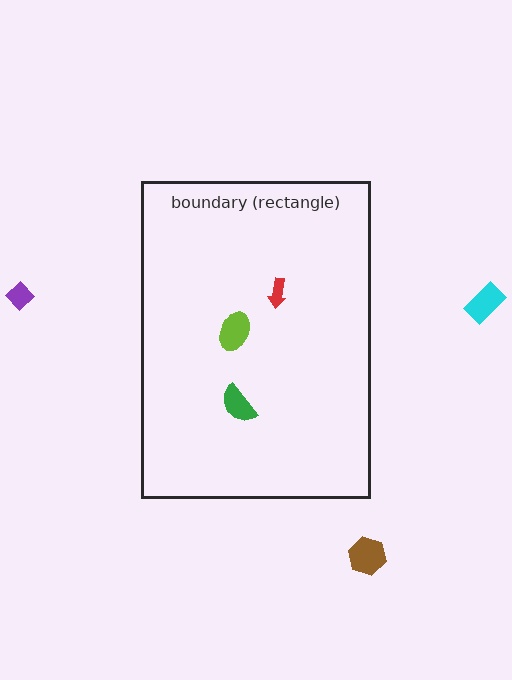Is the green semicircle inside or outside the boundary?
Inside.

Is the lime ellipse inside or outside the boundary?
Inside.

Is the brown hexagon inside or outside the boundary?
Outside.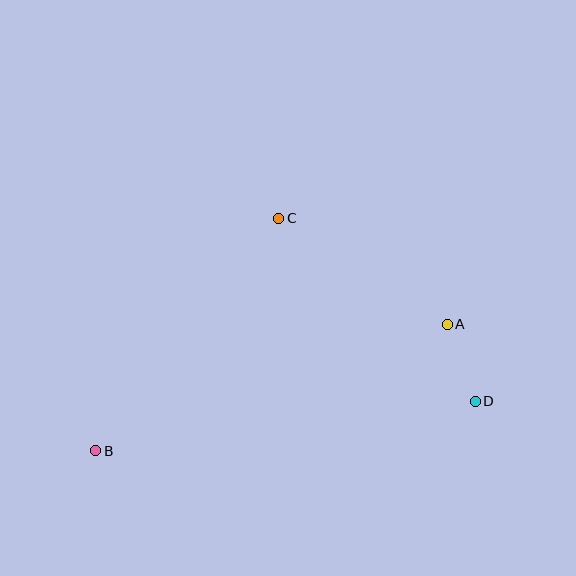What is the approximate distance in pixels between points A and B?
The distance between A and B is approximately 374 pixels.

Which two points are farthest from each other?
Points B and D are farthest from each other.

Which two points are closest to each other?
Points A and D are closest to each other.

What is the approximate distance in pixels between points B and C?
The distance between B and C is approximately 296 pixels.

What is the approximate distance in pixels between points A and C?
The distance between A and C is approximately 199 pixels.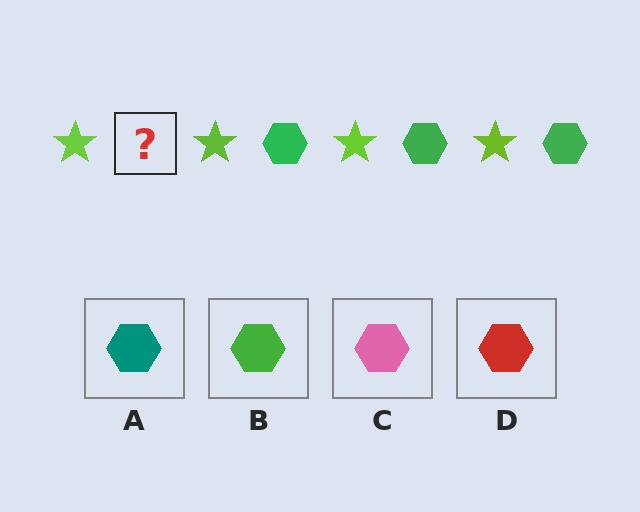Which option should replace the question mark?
Option B.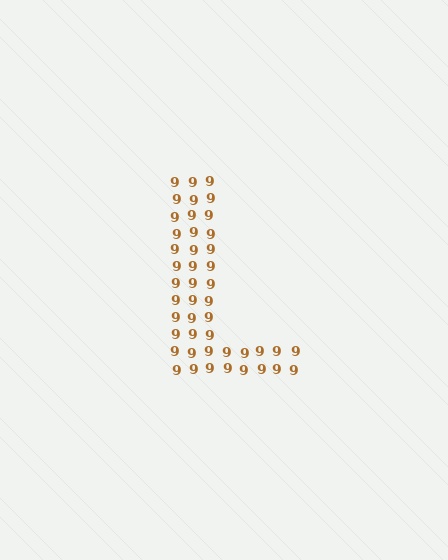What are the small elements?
The small elements are digit 9's.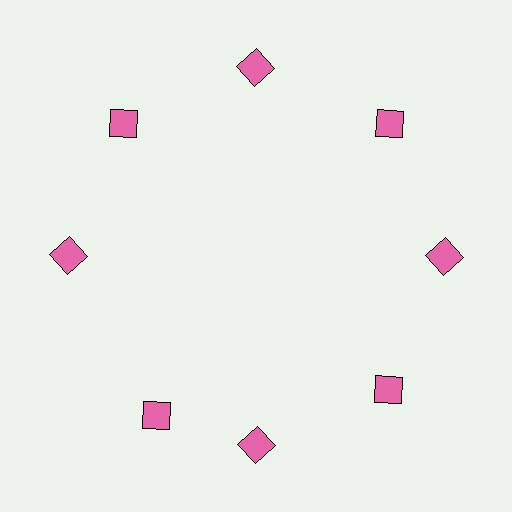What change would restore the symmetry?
The symmetry would be restored by rotating it back into even spacing with its neighbors so that all 8 squares sit at equal angles and equal distance from the center.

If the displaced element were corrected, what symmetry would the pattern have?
It would have 8-fold rotational symmetry — the pattern would map onto itself every 45 degrees.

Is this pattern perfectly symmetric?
No. The 8 pink squares are arranged in a ring, but one element near the 8 o'clock position is rotated out of alignment along the ring, breaking the 8-fold rotational symmetry.